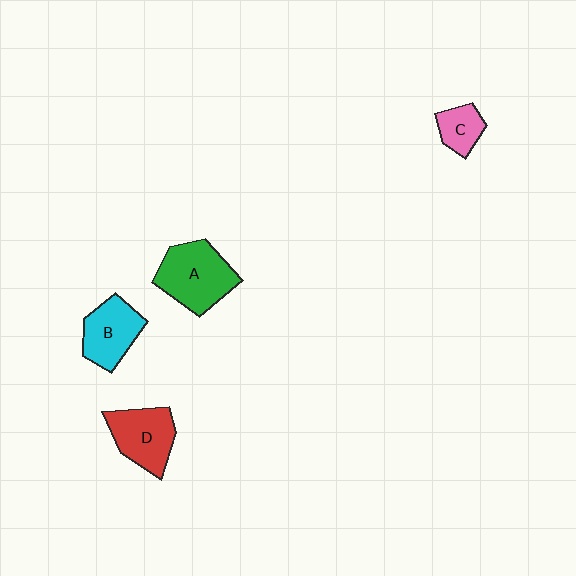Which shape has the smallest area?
Shape C (pink).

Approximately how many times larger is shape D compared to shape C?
Approximately 1.9 times.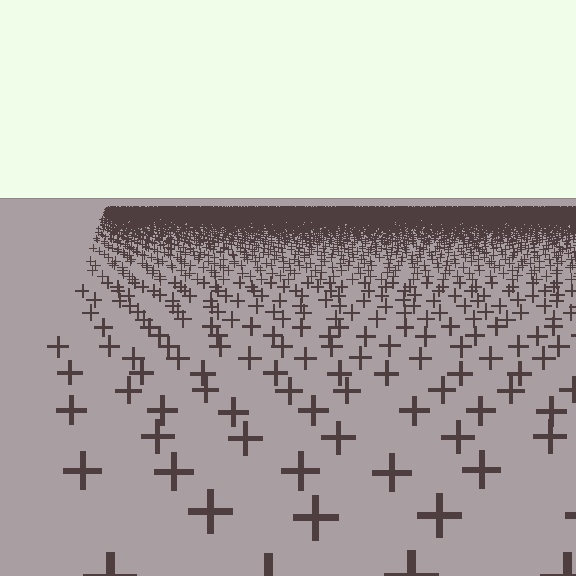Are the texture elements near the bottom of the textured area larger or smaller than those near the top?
Larger. Near the bottom, elements are closer to the viewer and appear at a bigger on-screen size.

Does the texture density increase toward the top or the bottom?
Density increases toward the top.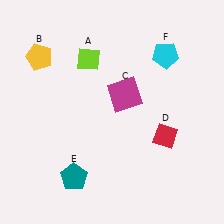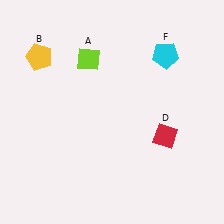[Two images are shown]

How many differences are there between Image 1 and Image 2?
There are 2 differences between the two images.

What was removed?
The teal pentagon (E), the magenta square (C) were removed in Image 2.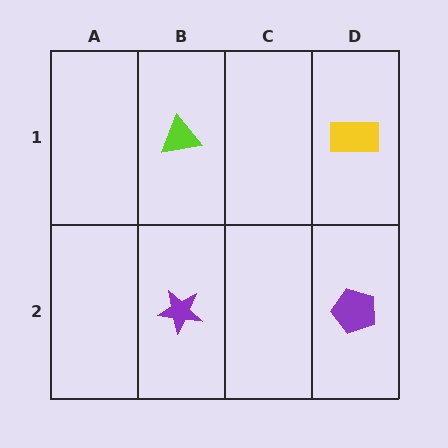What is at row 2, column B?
A purple star.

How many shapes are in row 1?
2 shapes.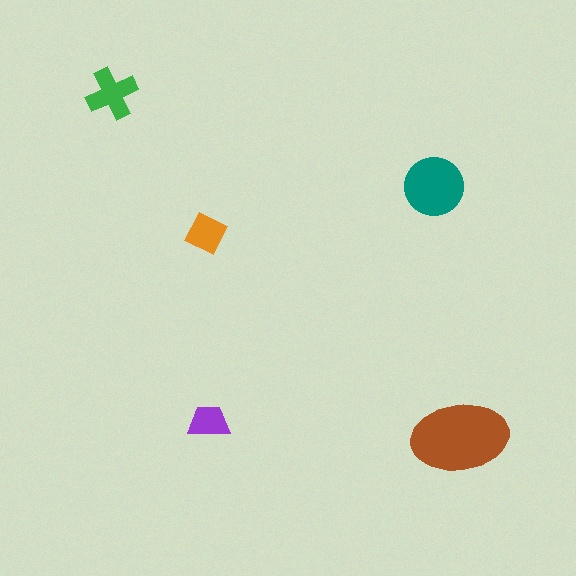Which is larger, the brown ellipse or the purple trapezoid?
The brown ellipse.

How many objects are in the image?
There are 5 objects in the image.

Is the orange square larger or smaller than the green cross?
Smaller.